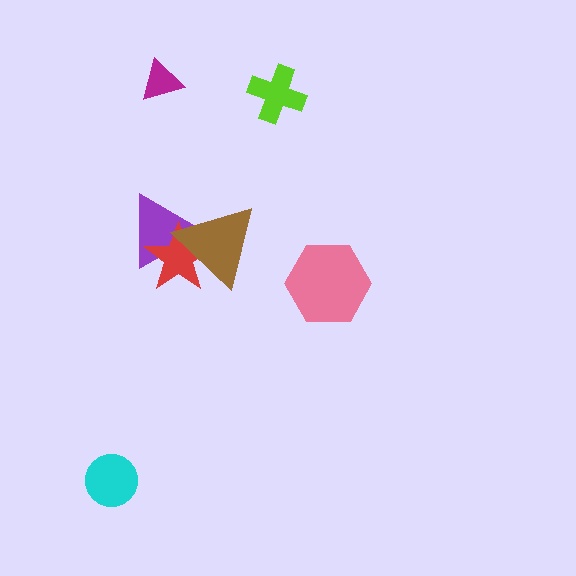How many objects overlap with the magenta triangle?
0 objects overlap with the magenta triangle.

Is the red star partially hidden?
Yes, it is partially covered by another shape.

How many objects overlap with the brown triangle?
2 objects overlap with the brown triangle.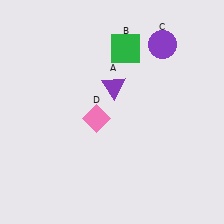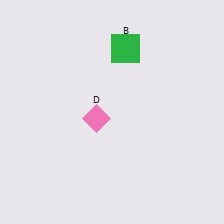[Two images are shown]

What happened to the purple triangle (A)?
The purple triangle (A) was removed in Image 2. It was in the top-right area of Image 1.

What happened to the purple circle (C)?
The purple circle (C) was removed in Image 2. It was in the top-right area of Image 1.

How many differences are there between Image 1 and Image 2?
There are 2 differences between the two images.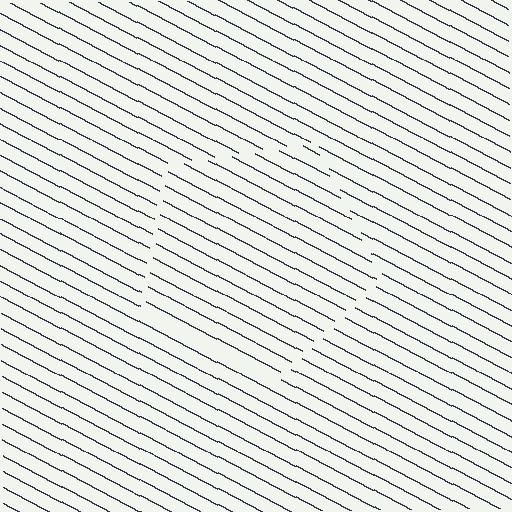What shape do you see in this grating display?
An illusory pentagon. The interior of the shape contains the same grating, shifted by half a period — the contour is defined by the phase discontinuity where line-ends from the inner and outer gratings abut.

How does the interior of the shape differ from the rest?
The interior of the shape contains the same grating, shifted by half a period — the contour is defined by the phase discontinuity where line-ends from the inner and outer gratings abut.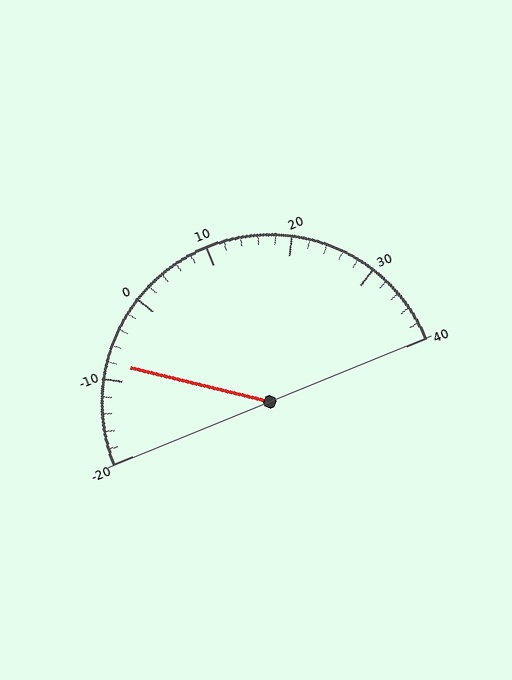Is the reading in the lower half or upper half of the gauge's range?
The reading is in the lower half of the range (-20 to 40).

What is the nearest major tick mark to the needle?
The nearest major tick mark is -10.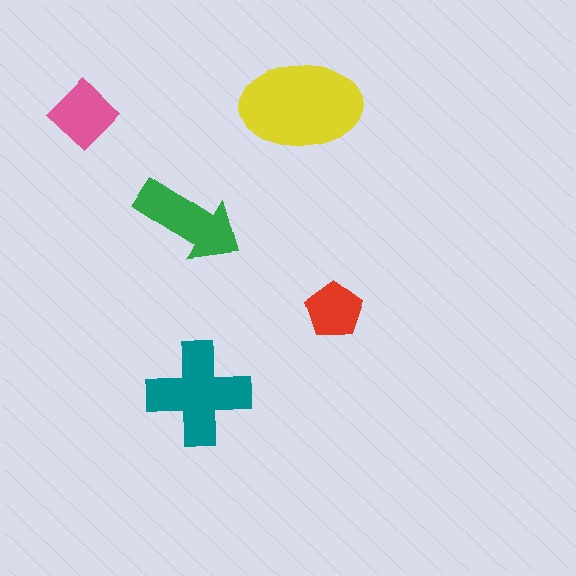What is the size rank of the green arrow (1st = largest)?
3rd.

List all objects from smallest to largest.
The red pentagon, the pink diamond, the green arrow, the teal cross, the yellow ellipse.